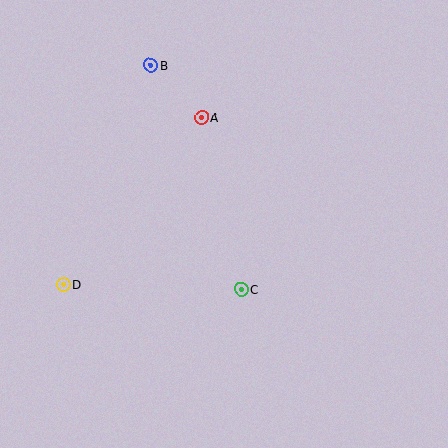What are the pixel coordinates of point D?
Point D is at (63, 285).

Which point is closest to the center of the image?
Point C at (241, 289) is closest to the center.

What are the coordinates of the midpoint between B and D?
The midpoint between B and D is at (107, 175).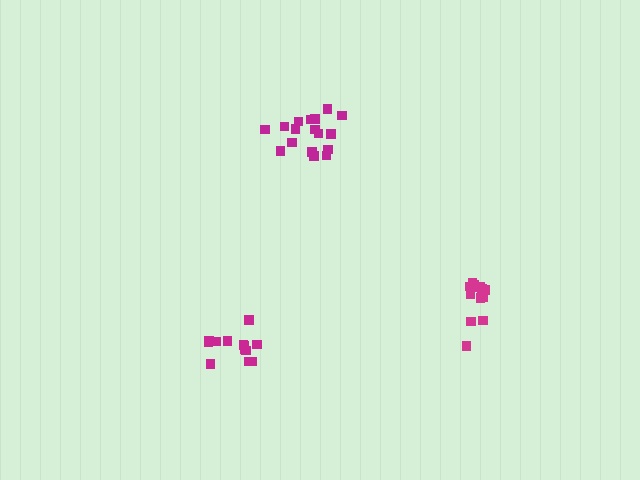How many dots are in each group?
Group 1: 12 dots, Group 2: 13 dots, Group 3: 17 dots (42 total).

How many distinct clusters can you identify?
There are 3 distinct clusters.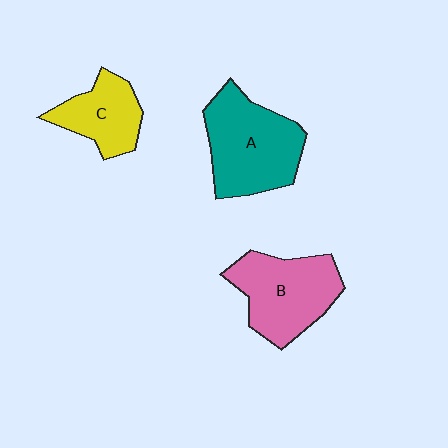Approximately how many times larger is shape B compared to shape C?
Approximately 1.5 times.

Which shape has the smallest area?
Shape C (yellow).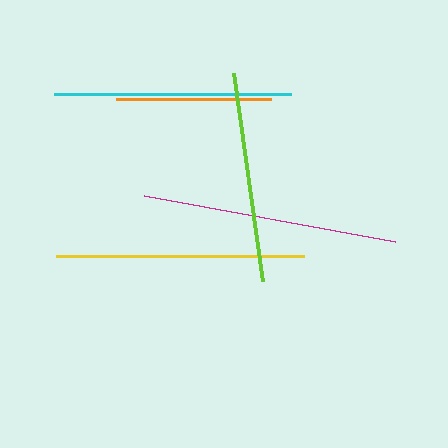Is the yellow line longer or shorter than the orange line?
The yellow line is longer than the orange line.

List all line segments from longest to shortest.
From longest to shortest: magenta, yellow, cyan, lime, orange.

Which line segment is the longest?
The magenta line is the longest at approximately 254 pixels.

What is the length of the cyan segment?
The cyan segment is approximately 236 pixels long.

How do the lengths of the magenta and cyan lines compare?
The magenta and cyan lines are approximately the same length.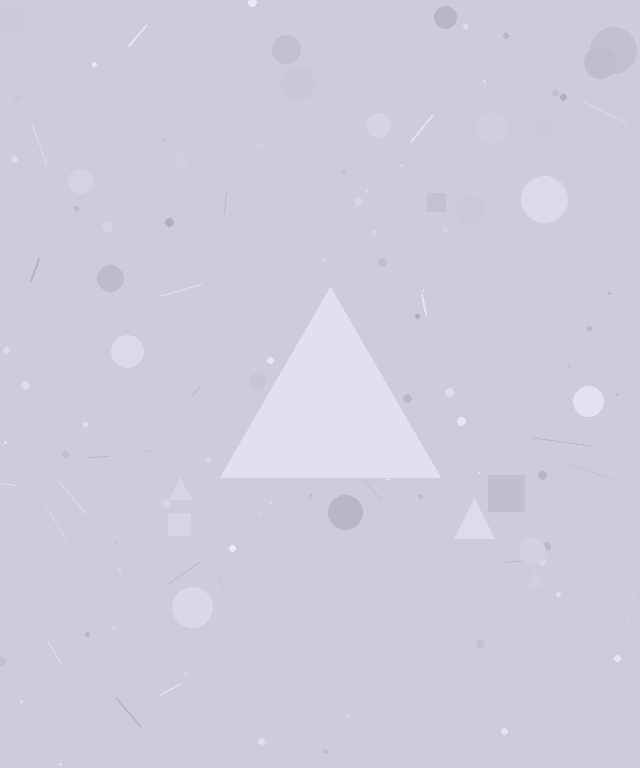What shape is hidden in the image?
A triangle is hidden in the image.